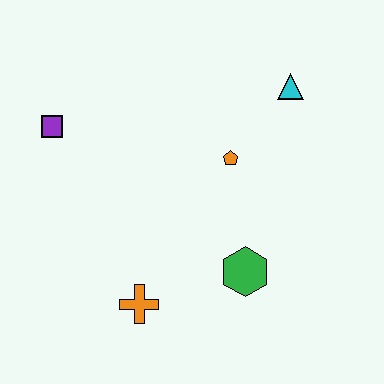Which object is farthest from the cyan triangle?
The orange cross is farthest from the cyan triangle.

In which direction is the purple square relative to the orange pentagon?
The purple square is to the left of the orange pentagon.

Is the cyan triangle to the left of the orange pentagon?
No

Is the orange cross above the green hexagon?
No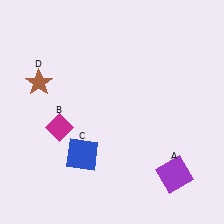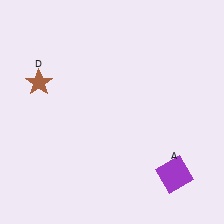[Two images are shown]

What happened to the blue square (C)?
The blue square (C) was removed in Image 2. It was in the bottom-left area of Image 1.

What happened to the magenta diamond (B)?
The magenta diamond (B) was removed in Image 2. It was in the bottom-left area of Image 1.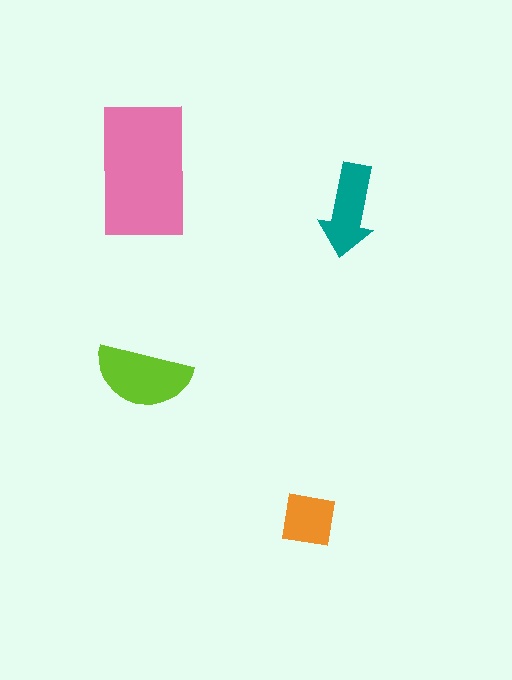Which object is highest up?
The pink rectangle is topmost.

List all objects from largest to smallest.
The pink rectangle, the lime semicircle, the teal arrow, the orange square.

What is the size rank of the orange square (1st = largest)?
4th.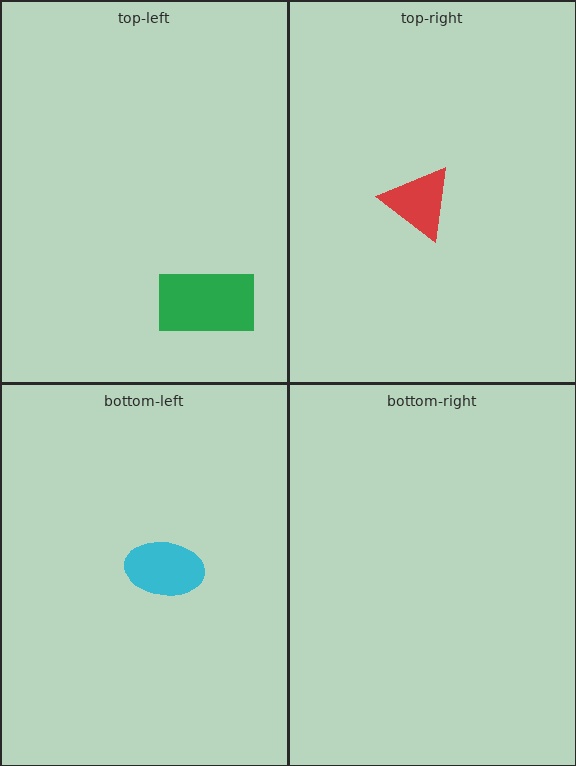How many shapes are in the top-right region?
1.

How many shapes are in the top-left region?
1.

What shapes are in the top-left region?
The green rectangle.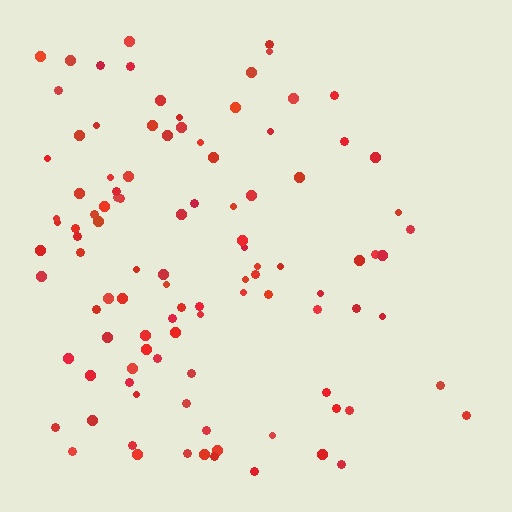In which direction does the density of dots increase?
From right to left, with the left side densest.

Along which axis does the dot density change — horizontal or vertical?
Horizontal.